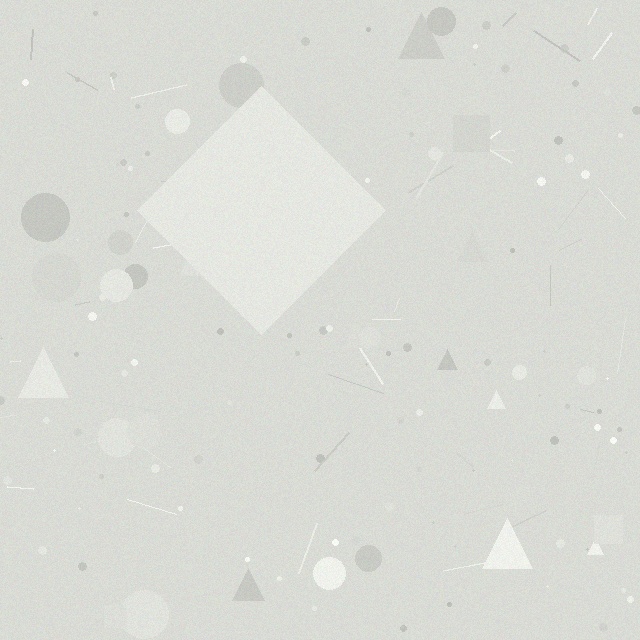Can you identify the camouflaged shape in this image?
The camouflaged shape is a diamond.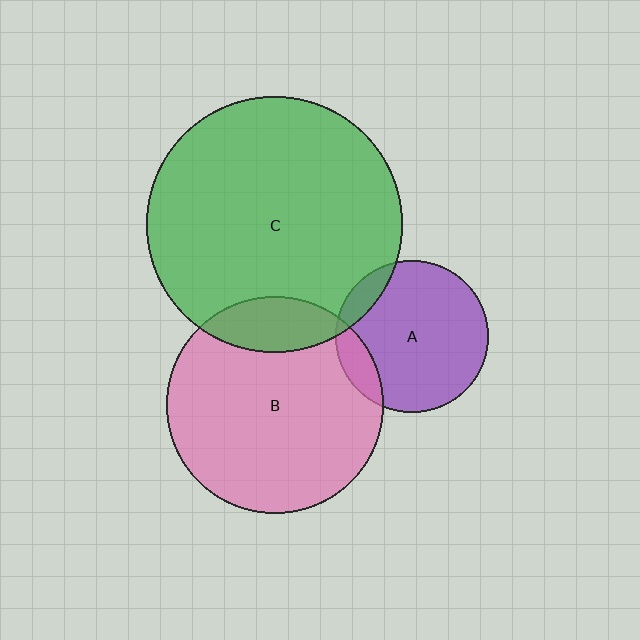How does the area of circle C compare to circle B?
Approximately 1.4 times.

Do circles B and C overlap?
Yes.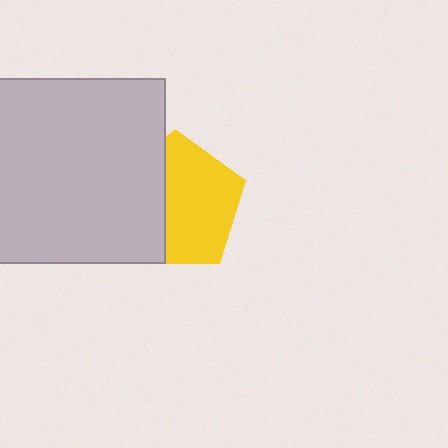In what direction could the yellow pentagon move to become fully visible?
The yellow pentagon could move right. That would shift it out from behind the light gray square entirely.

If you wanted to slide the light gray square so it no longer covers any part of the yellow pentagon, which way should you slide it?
Slide it left — that is the most direct way to separate the two shapes.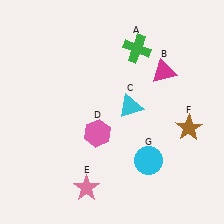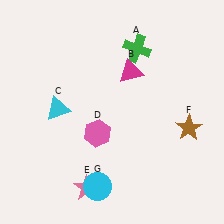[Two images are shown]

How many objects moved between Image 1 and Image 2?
3 objects moved between the two images.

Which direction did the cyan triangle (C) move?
The cyan triangle (C) moved left.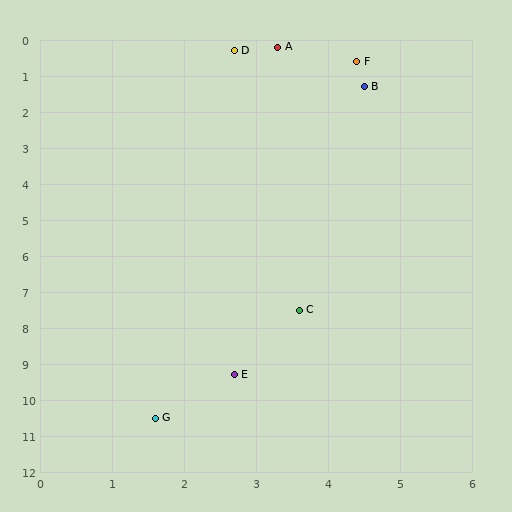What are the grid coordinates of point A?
Point A is at approximately (3.3, 0.2).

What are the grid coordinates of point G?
Point G is at approximately (1.6, 10.5).